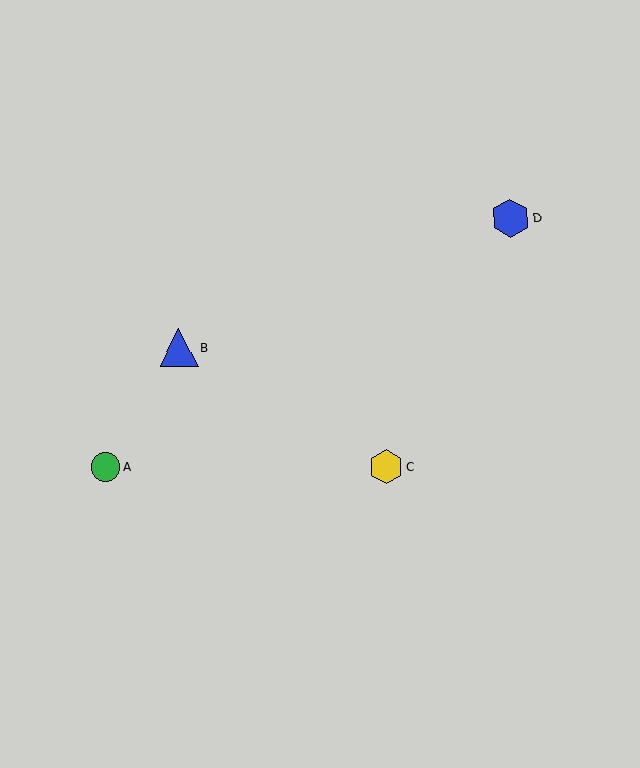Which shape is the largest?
The blue hexagon (labeled D) is the largest.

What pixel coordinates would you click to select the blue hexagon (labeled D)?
Click at (510, 219) to select the blue hexagon D.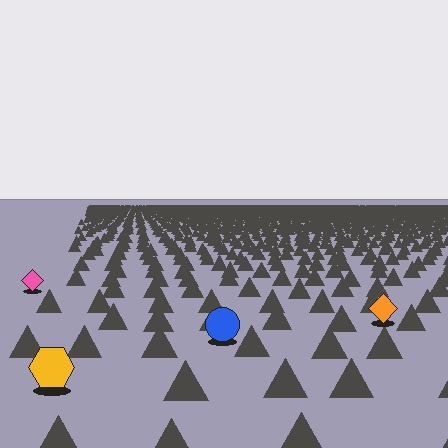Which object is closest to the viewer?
The yellow hexagon is closest. The texture marks near it are larger and more spread out.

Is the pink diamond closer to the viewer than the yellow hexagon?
No. The yellow hexagon is closer — you can tell from the texture gradient: the ground texture is coarser near it.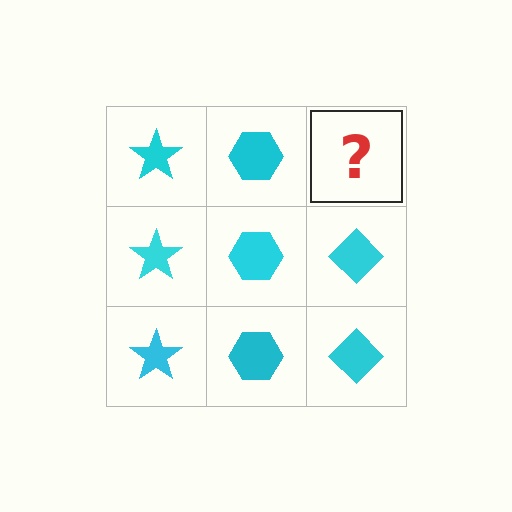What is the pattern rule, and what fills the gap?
The rule is that each column has a consistent shape. The gap should be filled with a cyan diamond.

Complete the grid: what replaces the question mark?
The question mark should be replaced with a cyan diamond.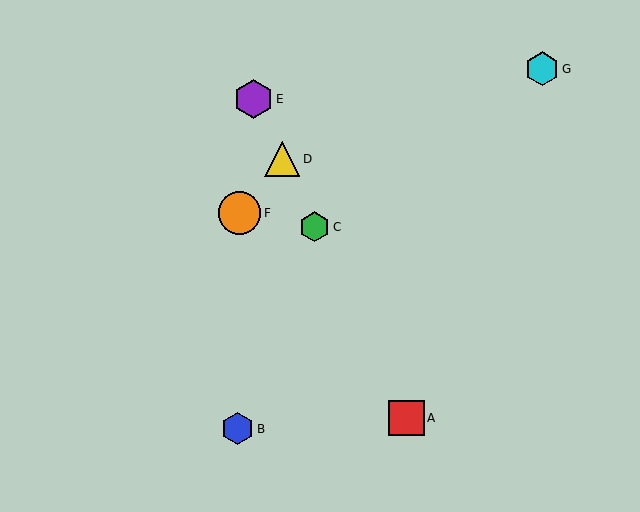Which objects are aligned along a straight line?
Objects A, C, D, E are aligned along a straight line.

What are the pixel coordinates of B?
Object B is at (237, 429).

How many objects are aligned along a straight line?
4 objects (A, C, D, E) are aligned along a straight line.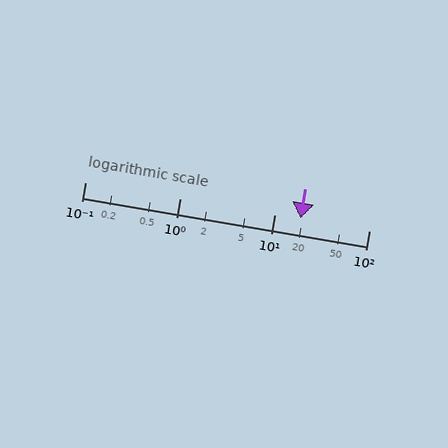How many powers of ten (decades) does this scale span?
The scale spans 3 decades, from 0.1 to 100.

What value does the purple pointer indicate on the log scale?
The pointer indicates approximately 19.